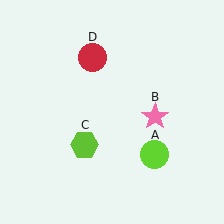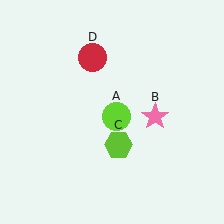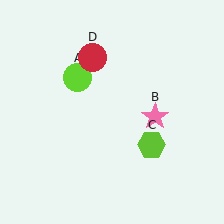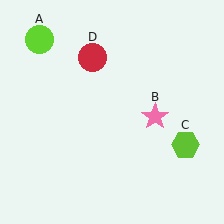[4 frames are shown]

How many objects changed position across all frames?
2 objects changed position: lime circle (object A), lime hexagon (object C).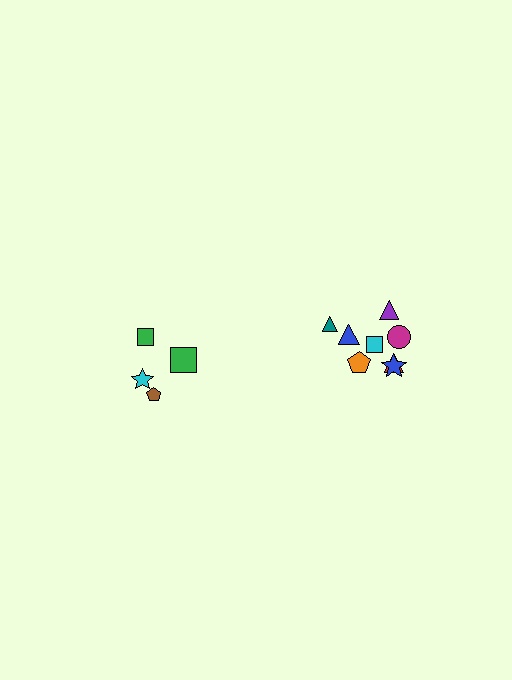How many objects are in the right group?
There are 8 objects.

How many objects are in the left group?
There are 4 objects.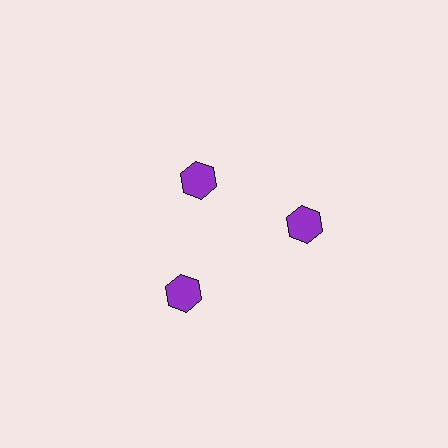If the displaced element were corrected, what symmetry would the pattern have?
It would have 3-fold rotational symmetry — the pattern would map onto itself every 120 degrees.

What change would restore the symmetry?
The symmetry would be restored by moving it outward, back onto the ring so that all 3 hexagons sit at equal angles and equal distance from the center.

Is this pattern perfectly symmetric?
No. The 3 purple hexagons are arranged in a ring, but one element near the 11 o'clock position is pulled inward toward the center, breaking the 3-fold rotational symmetry.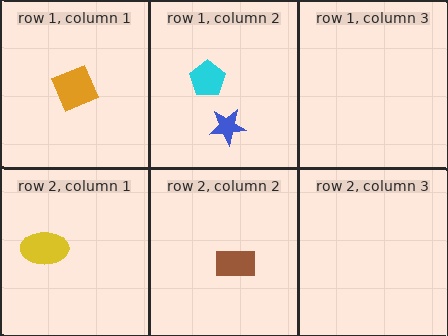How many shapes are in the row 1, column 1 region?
1.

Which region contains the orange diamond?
The row 1, column 1 region.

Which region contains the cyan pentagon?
The row 1, column 2 region.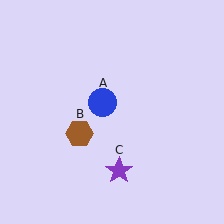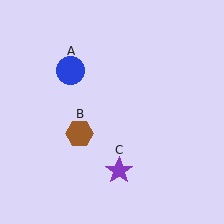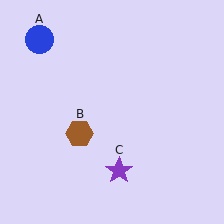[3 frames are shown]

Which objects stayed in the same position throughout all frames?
Brown hexagon (object B) and purple star (object C) remained stationary.